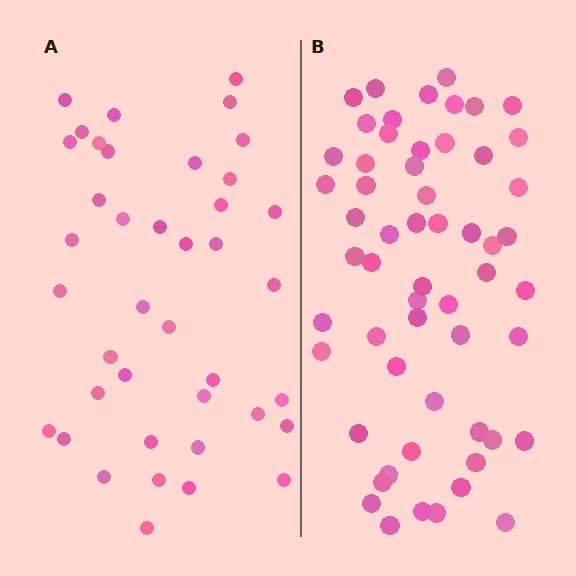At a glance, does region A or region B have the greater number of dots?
Region B (the right region) has more dots.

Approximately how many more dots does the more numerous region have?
Region B has approximately 15 more dots than region A.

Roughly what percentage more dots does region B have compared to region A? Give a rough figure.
About 40% more.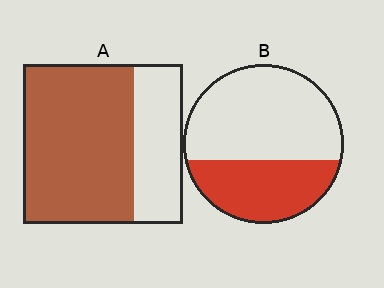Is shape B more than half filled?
No.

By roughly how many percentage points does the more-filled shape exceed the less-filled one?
By roughly 30 percentage points (A over B).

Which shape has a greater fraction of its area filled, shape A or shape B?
Shape A.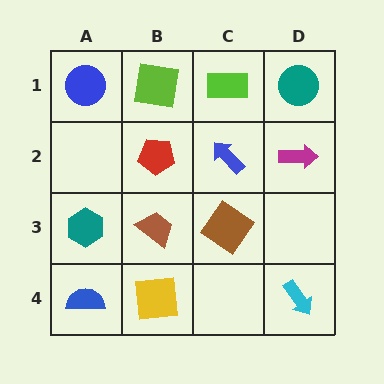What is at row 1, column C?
A lime rectangle.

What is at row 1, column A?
A blue circle.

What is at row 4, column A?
A blue semicircle.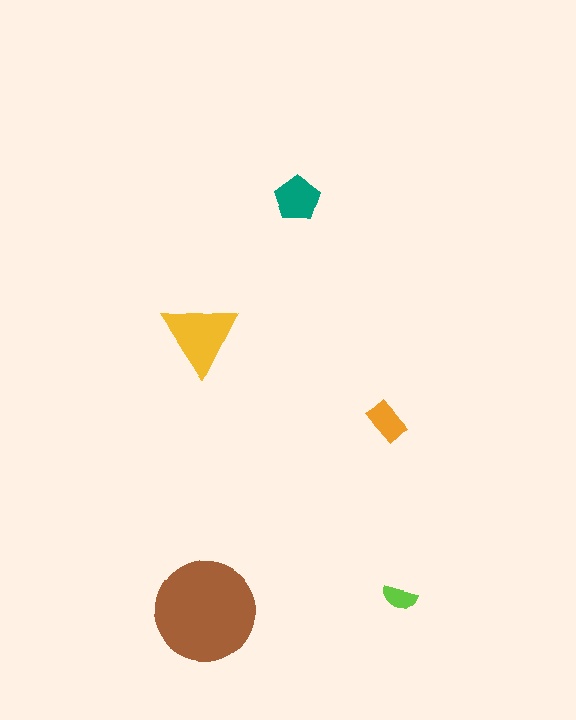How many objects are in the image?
There are 5 objects in the image.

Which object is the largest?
The brown circle.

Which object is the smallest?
The lime semicircle.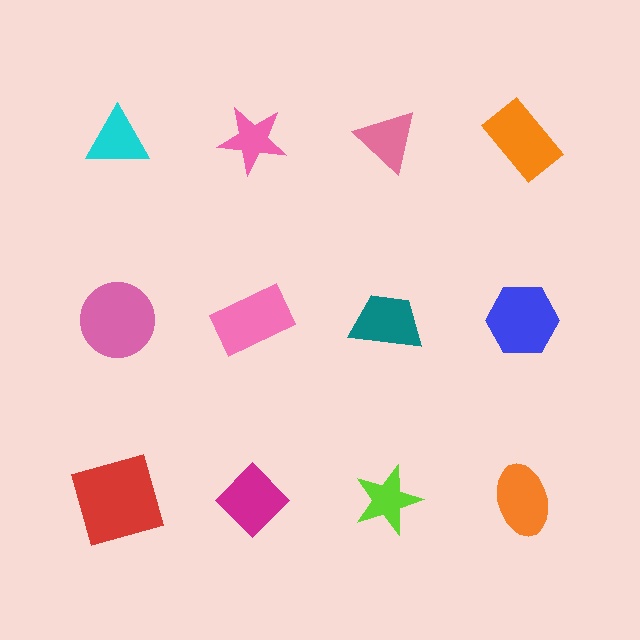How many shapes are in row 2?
4 shapes.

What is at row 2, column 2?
A pink rectangle.